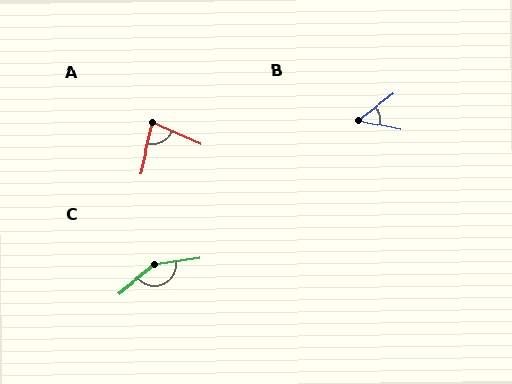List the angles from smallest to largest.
B (49°), A (80°), C (149°).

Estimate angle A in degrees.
Approximately 80 degrees.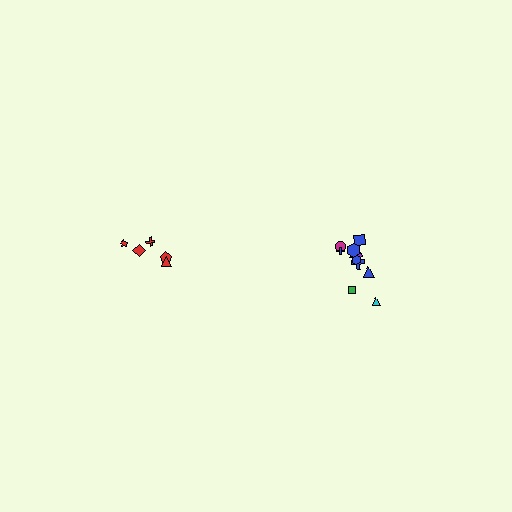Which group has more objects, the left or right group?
The right group.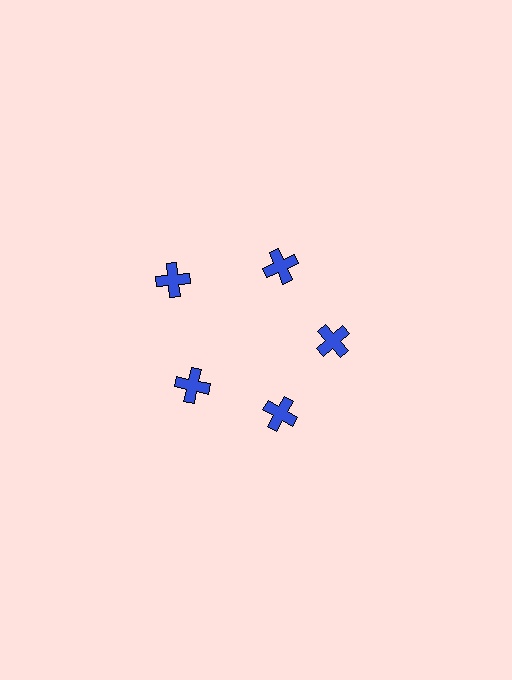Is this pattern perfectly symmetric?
No. The 5 blue crosses are arranged in a ring, but one element near the 10 o'clock position is pushed outward from the center, breaking the 5-fold rotational symmetry.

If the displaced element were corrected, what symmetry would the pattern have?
It would have 5-fold rotational symmetry — the pattern would map onto itself every 72 degrees.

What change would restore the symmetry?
The symmetry would be restored by moving it inward, back onto the ring so that all 5 crosses sit at equal angles and equal distance from the center.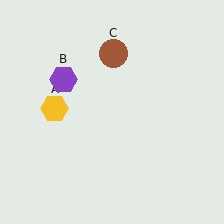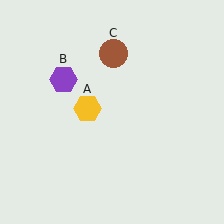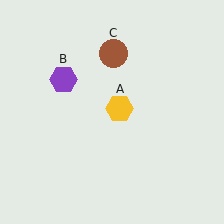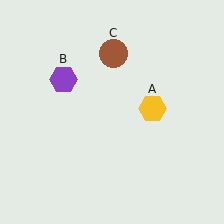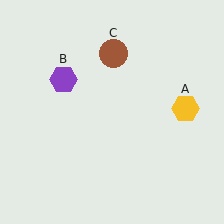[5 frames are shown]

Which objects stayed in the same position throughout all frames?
Purple hexagon (object B) and brown circle (object C) remained stationary.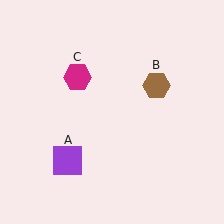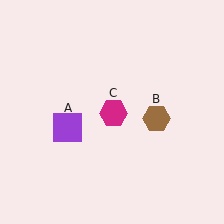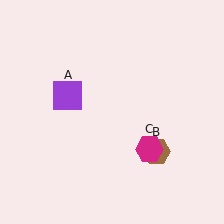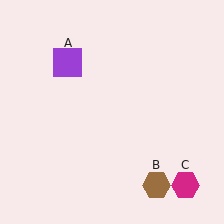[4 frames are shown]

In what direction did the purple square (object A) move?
The purple square (object A) moved up.